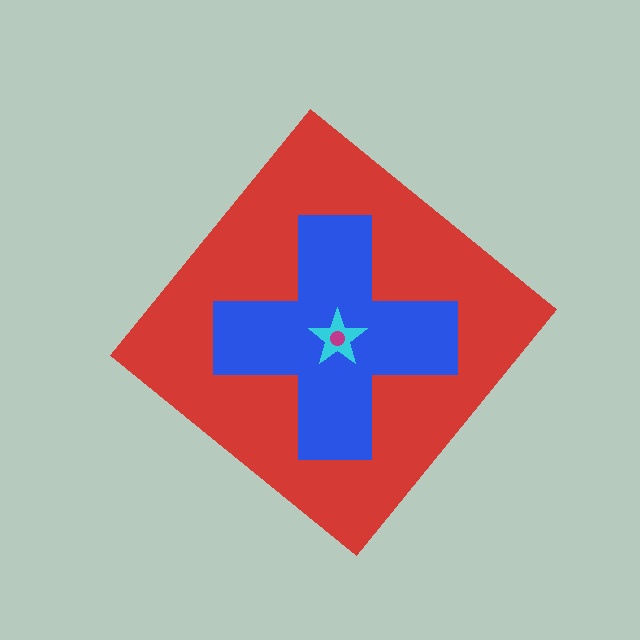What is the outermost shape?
The red diamond.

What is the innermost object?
The magenta circle.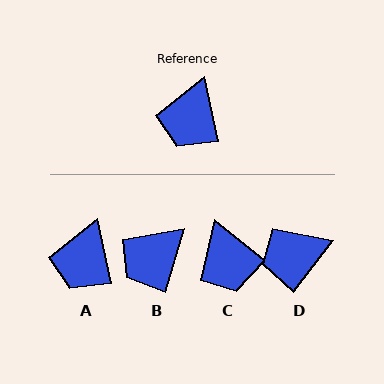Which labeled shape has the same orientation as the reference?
A.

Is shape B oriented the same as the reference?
No, it is off by about 28 degrees.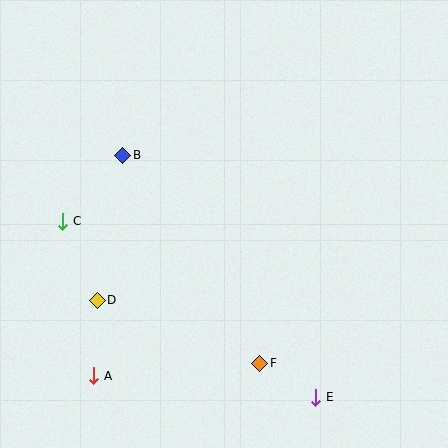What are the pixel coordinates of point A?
Point A is at (94, 376).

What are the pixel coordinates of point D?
Point D is at (97, 300).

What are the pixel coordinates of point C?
Point C is at (63, 221).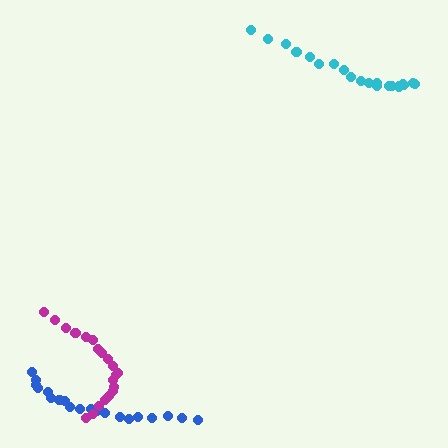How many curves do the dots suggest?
There are 3 distinct paths.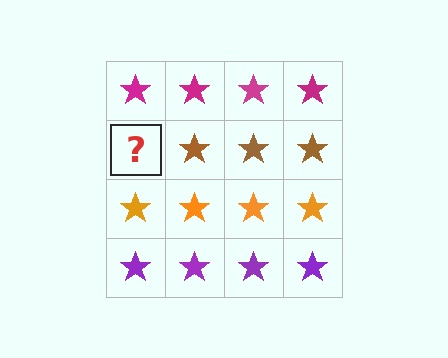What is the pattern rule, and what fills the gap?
The rule is that each row has a consistent color. The gap should be filled with a brown star.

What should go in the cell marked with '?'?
The missing cell should contain a brown star.